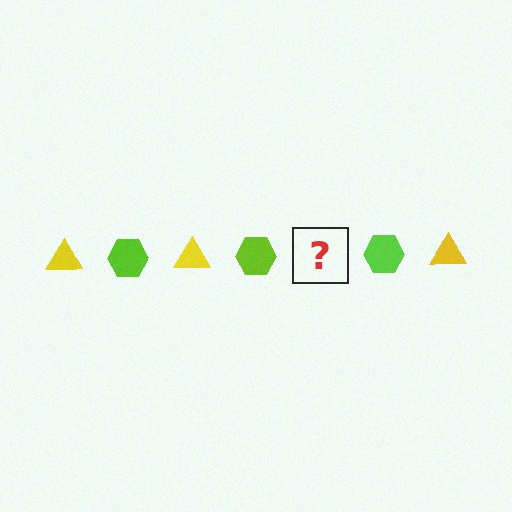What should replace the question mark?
The question mark should be replaced with a yellow triangle.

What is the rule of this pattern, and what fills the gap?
The rule is that the pattern alternates between yellow triangle and lime hexagon. The gap should be filled with a yellow triangle.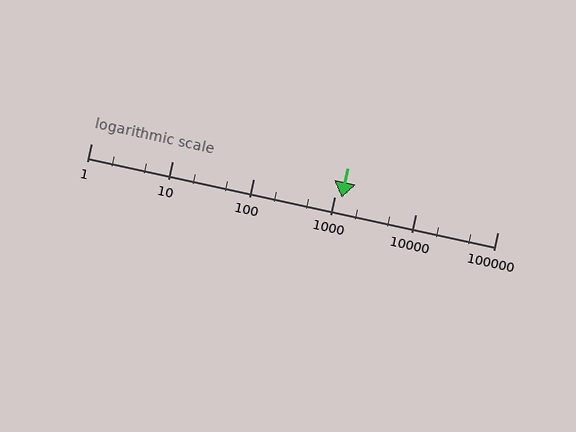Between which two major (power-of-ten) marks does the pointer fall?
The pointer is between 1000 and 10000.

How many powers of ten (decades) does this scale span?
The scale spans 5 decades, from 1 to 100000.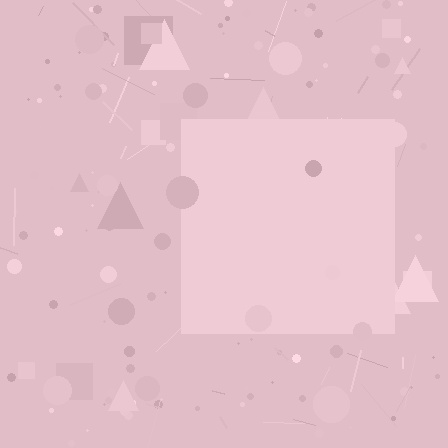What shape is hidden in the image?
A square is hidden in the image.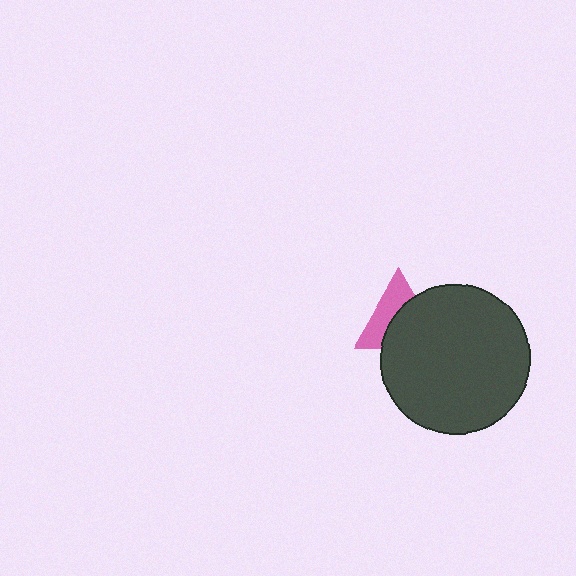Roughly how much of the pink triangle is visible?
About half of it is visible (roughly 46%).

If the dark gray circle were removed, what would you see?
You would see the complete pink triangle.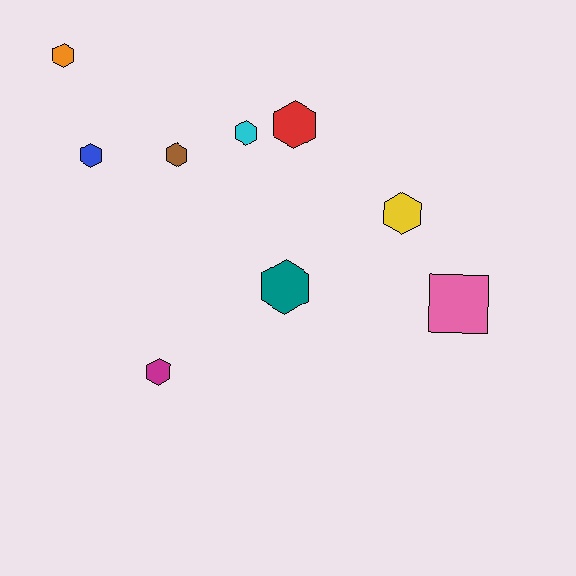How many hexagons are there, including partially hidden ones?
There are 8 hexagons.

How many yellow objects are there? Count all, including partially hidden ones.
There is 1 yellow object.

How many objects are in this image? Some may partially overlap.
There are 9 objects.